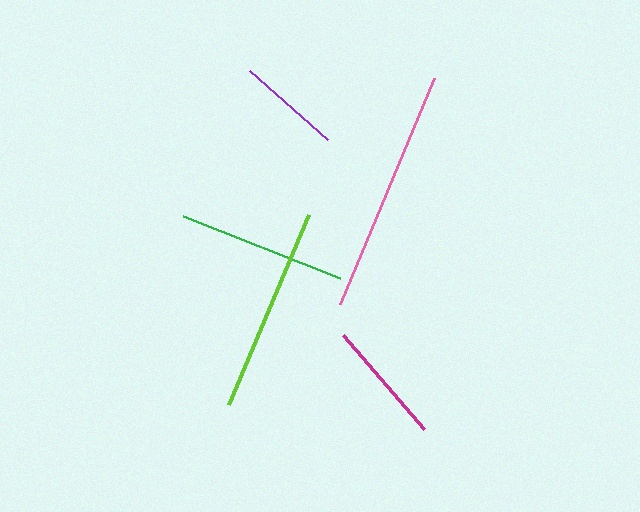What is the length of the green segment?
The green segment is approximately 169 pixels long.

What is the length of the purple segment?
The purple segment is approximately 103 pixels long.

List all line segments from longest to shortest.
From longest to shortest: pink, lime, green, magenta, purple.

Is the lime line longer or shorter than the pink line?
The pink line is longer than the lime line.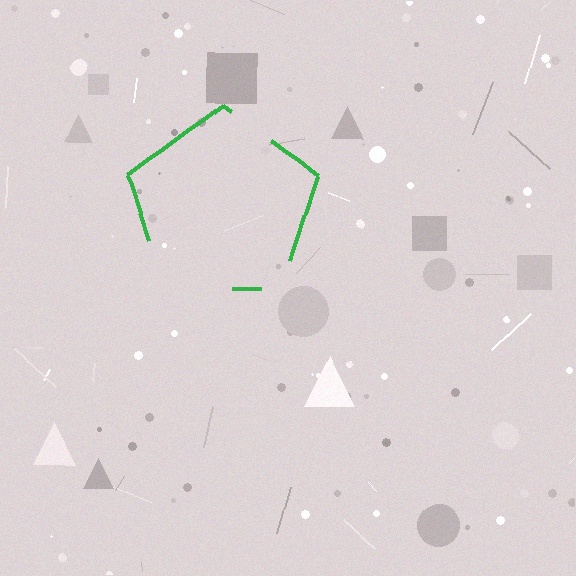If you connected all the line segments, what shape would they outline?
They would outline a pentagon.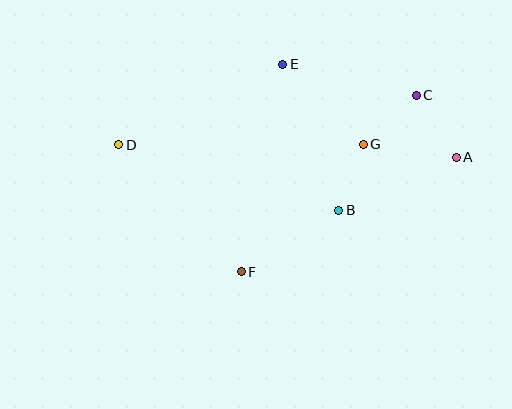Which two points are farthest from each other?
Points A and D are farthest from each other.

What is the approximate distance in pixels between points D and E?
The distance between D and E is approximately 183 pixels.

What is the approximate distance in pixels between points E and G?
The distance between E and G is approximately 114 pixels.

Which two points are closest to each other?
Points B and G are closest to each other.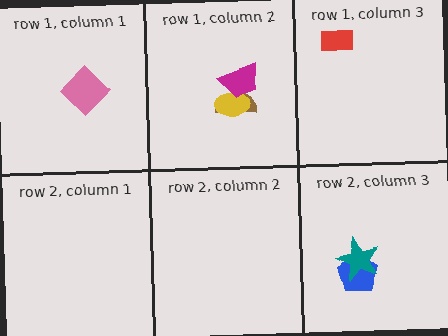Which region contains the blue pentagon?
The row 2, column 3 region.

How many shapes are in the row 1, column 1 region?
1.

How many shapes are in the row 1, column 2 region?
3.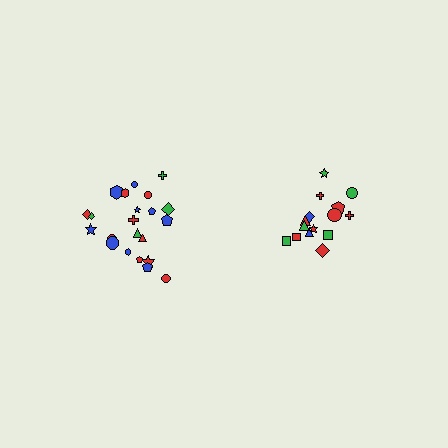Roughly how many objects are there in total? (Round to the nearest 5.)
Roughly 35 objects in total.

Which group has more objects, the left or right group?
The left group.